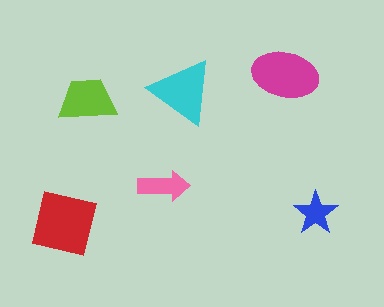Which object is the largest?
The red square.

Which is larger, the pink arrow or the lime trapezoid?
The lime trapezoid.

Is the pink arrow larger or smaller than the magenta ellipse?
Smaller.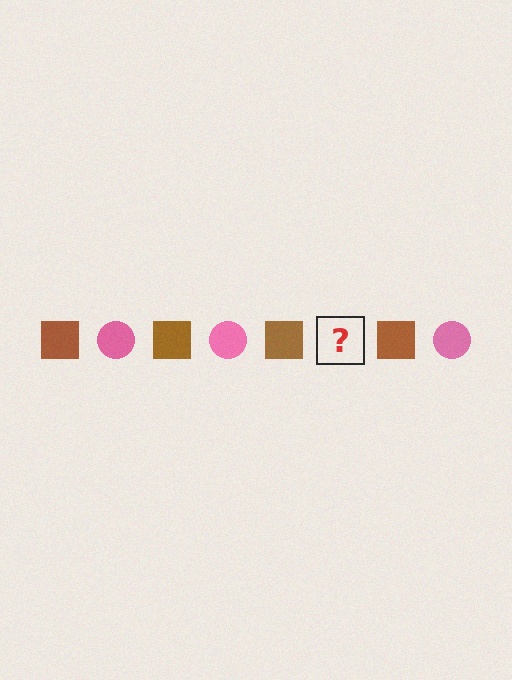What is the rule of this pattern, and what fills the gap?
The rule is that the pattern alternates between brown square and pink circle. The gap should be filled with a pink circle.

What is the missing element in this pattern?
The missing element is a pink circle.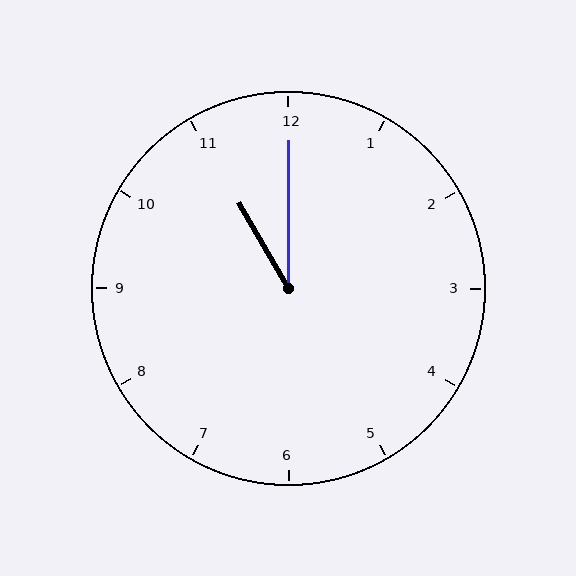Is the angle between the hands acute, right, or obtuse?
It is acute.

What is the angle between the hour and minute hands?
Approximately 30 degrees.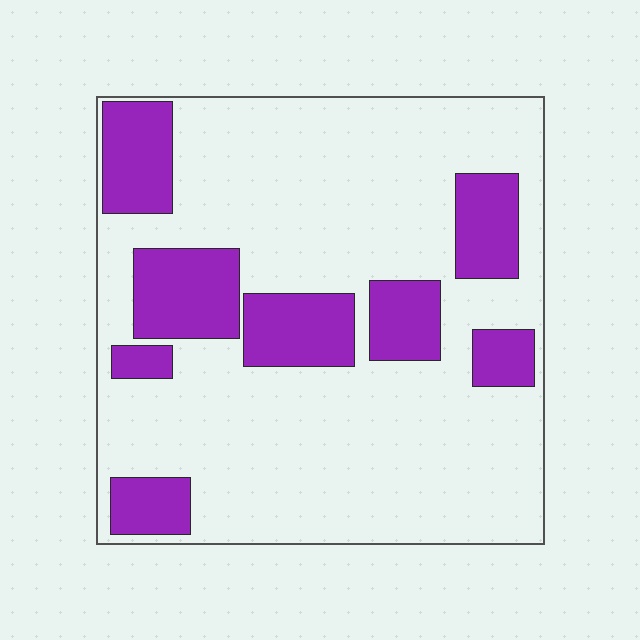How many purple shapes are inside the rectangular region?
8.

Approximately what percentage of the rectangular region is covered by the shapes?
Approximately 25%.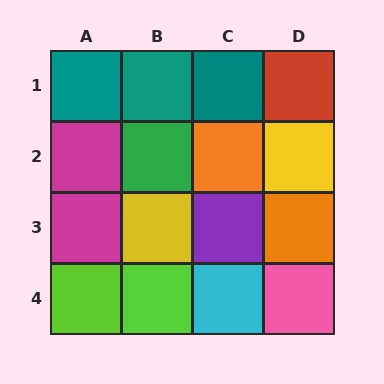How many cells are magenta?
2 cells are magenta.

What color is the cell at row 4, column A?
Lime.